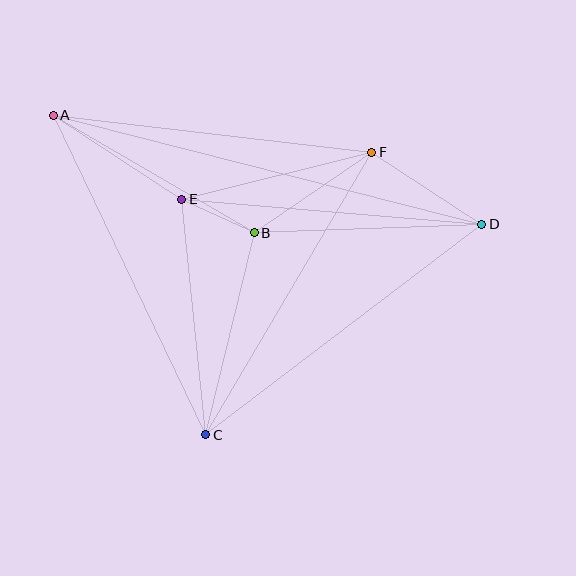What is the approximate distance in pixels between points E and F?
The distance between E and F is approximately 196 pixels.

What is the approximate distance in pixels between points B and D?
The distance between B and D is approximately 228 pixels.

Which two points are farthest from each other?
Points A and D are farthest from each other.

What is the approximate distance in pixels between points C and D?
The distance between C and D is approximately 347 pixels.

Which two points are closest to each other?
Points B and E are closest to each other.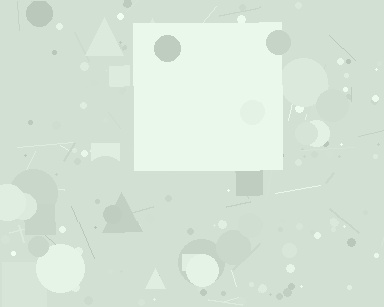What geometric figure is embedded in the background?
A square is embedded in the background.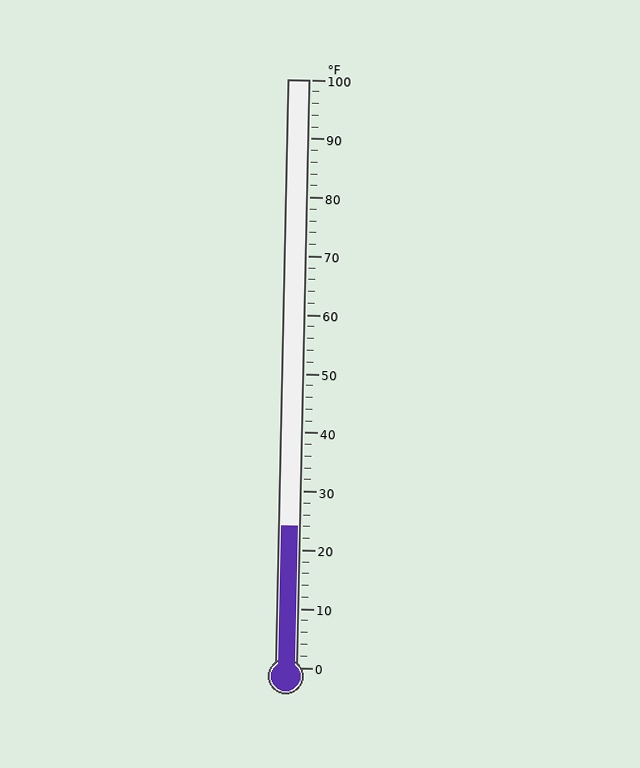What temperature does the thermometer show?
The thermometer shows approximately 24°F.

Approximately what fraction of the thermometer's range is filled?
The thermometer is filled to approximately 25% of its range.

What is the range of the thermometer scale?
The thermometer scale ranges from 0°F to 100°F.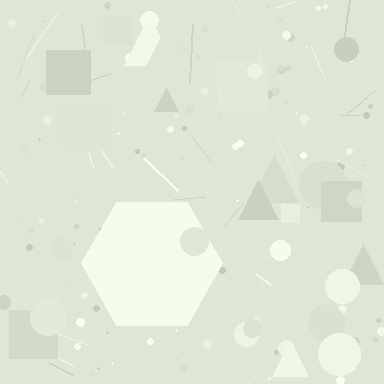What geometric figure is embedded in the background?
A hexagon is embedded in the background.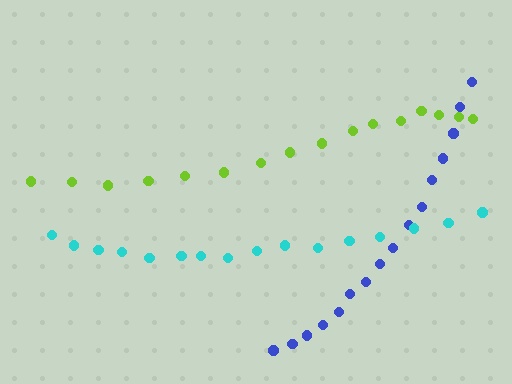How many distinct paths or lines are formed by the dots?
There are 3 distinct paths.